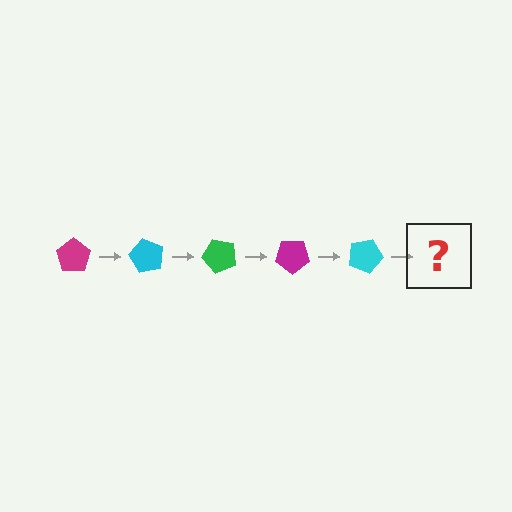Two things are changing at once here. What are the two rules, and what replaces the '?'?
The two rules are that it rotates 60 degrees each step and the color cycles through magenta, cyan, and green. The '?' should be a green pentagon, rotated 300 degrees from the start.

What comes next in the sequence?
The next element should be a green pentagon, rotated 300 degrees from the start.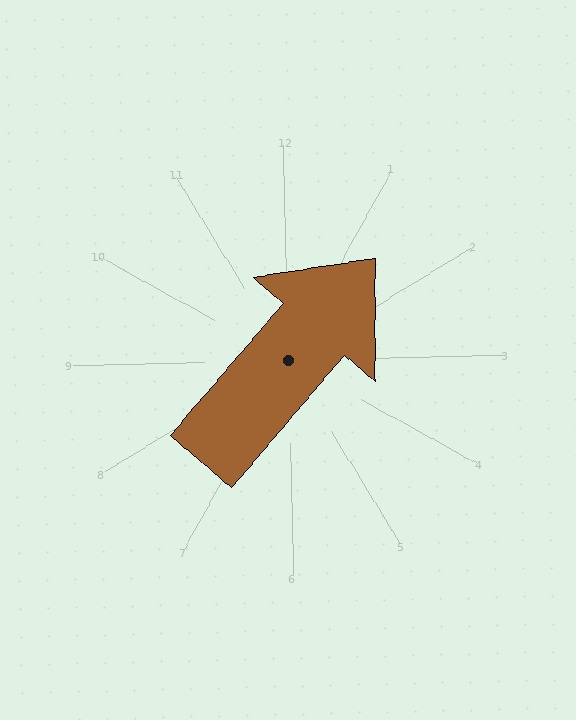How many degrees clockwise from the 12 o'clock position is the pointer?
Approximately 42 degrees.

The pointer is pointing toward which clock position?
Roughly 1 o'clock.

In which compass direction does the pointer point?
Northeast.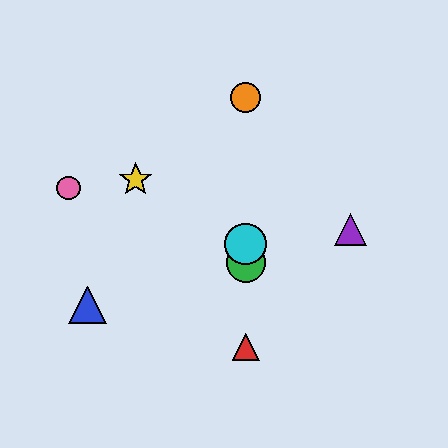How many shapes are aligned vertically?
4 shapes (the red triangle, the green circle, the orange circle, the cyan circle) are aligned vertically.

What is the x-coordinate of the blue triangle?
The blue triangle is at x≈88.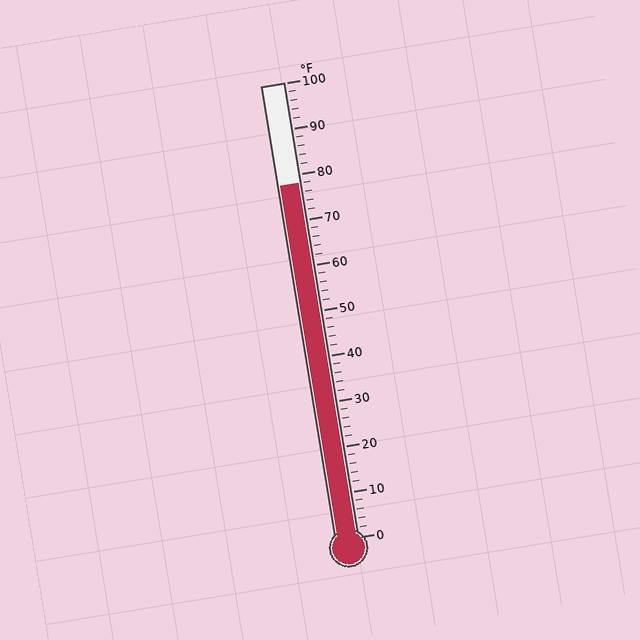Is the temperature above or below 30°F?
The temperature is above 30°F.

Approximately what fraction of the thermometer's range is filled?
The thermometer is filled to approximately 80% of its range.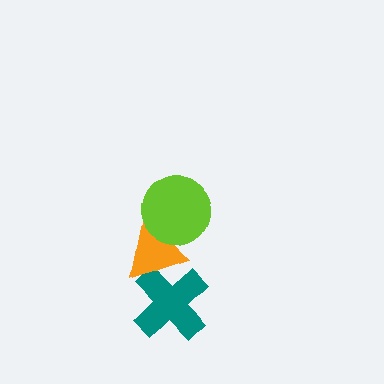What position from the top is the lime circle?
The lime circle is 1st from the top.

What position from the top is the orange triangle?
The orange triangle is 2nd from the top.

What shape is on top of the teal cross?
The orange triangle is on top of the teal cross.